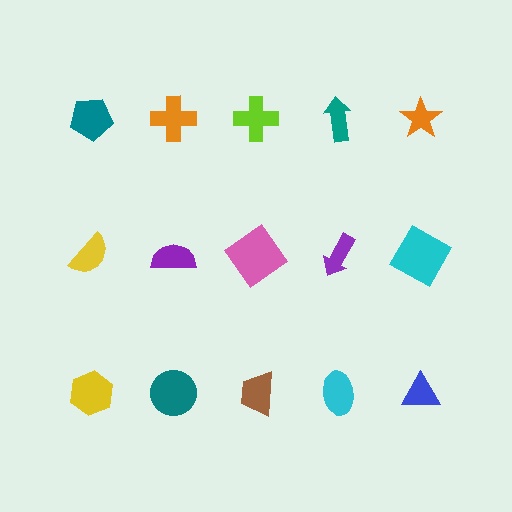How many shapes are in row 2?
5 shapes.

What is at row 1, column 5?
An orange star.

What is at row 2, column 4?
A purple arrow.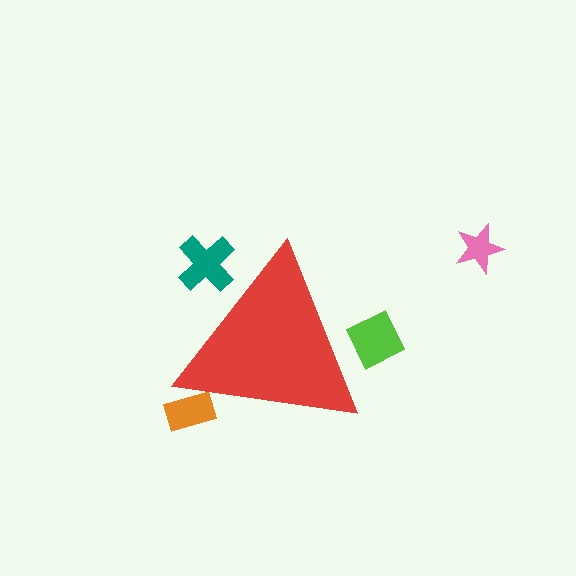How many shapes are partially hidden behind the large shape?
3 shapes are partially hidden.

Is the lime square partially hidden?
Yes, the lime square is partially hidden behind the red triangle.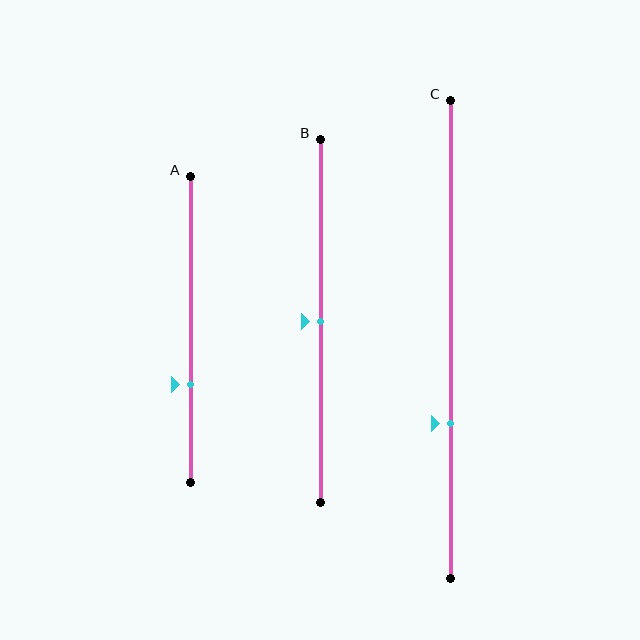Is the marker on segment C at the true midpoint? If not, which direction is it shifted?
No, the marker on segment C is shifted downward by about 18% of the segment length.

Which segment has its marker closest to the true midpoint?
Segment B has its marker closest to the true midpoint.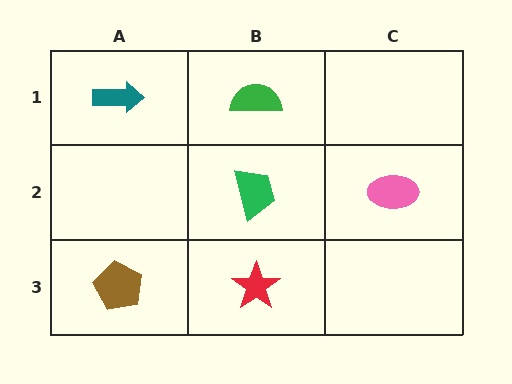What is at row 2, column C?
A pink ellipse.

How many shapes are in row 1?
2 shapes.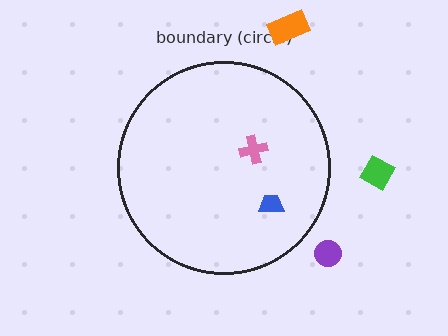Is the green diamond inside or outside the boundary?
Outside.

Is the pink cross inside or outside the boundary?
Inside.